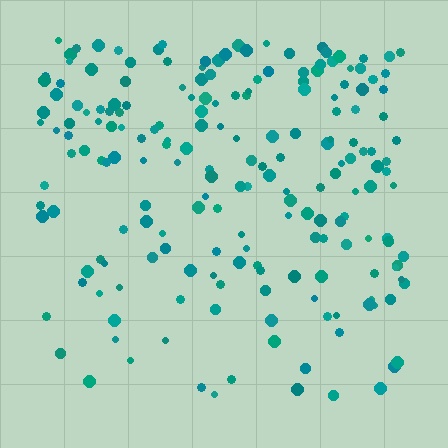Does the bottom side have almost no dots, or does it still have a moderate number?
Still a moderate number, just noticeably fewer than the top.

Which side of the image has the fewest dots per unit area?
The bottom.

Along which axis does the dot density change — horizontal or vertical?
Vertical.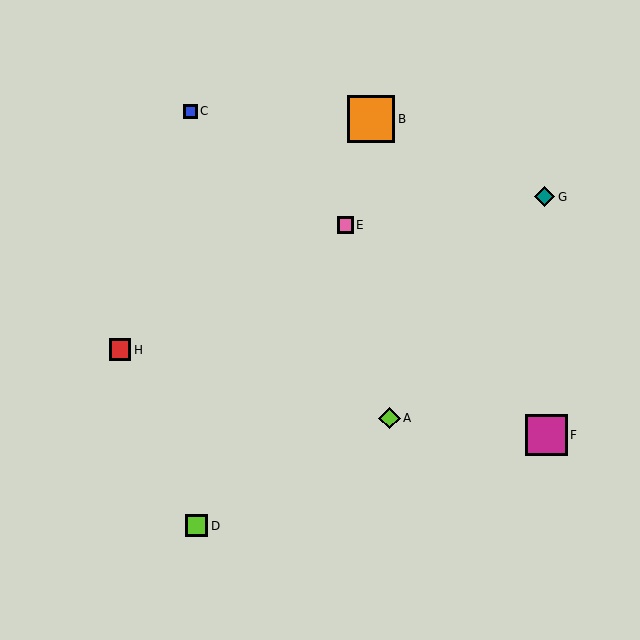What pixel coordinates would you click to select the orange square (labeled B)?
Click at (371, 119) to select the orange square B.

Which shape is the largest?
The orange square (labeled B) is the largest.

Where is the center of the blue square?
The center of the blue square is at (190, 111).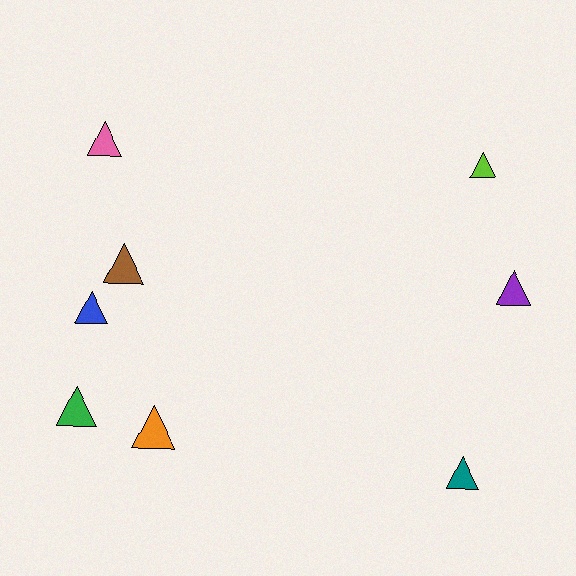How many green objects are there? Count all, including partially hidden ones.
There is 1 green object.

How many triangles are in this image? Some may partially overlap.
There are 8 triangles.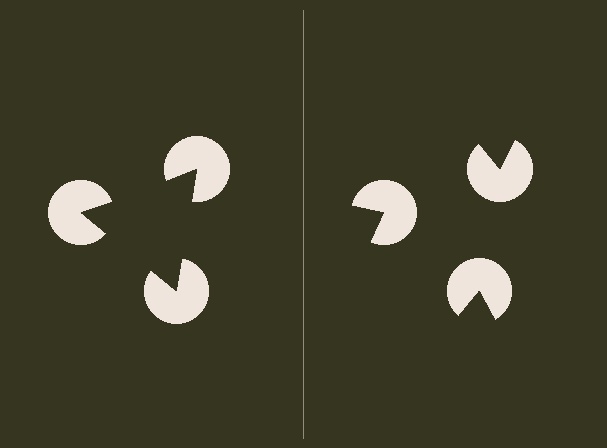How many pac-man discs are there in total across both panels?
6 — 3 on each side.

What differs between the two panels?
The pac-man discs are positioned identically on both sides; only the wedge orientations differ. On the left they align to a triangle; on the right they are misaligned.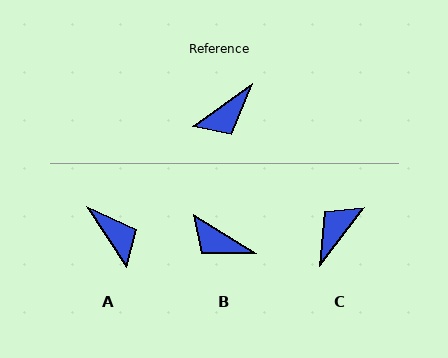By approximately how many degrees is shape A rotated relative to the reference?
Approximately 88 degrees counter-clockwise.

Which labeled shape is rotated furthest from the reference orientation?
C, about 163 degrees away.